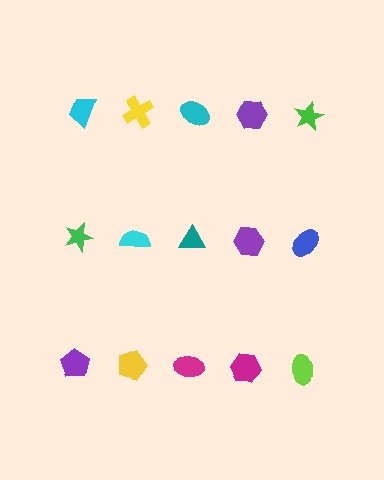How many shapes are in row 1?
5 shapes.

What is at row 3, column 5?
A lime ellipse.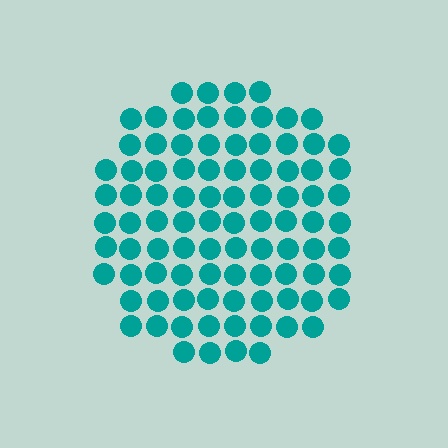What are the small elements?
The small elements are circles.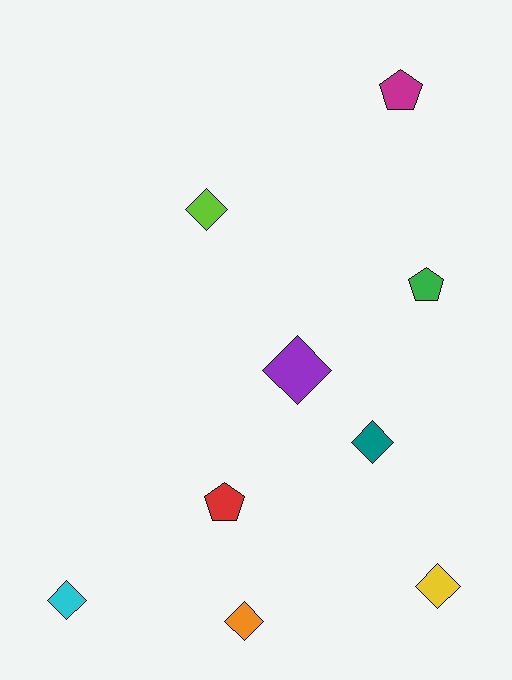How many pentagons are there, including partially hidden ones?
There are 3 pentagons.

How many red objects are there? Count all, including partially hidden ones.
There is 1 red object.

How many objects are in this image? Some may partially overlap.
There are 9 objects.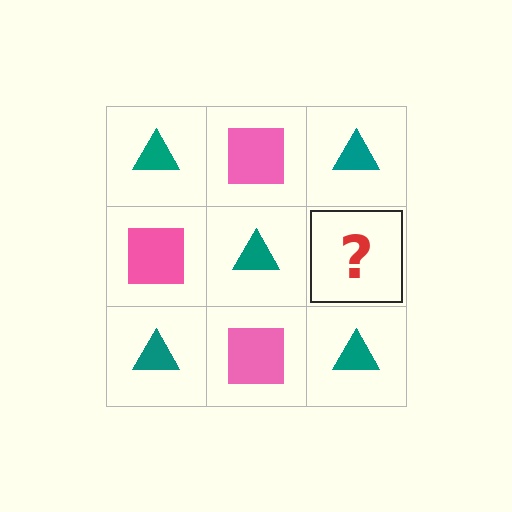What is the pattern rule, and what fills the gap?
The rule is that it alternates teal triangle and pink square in a checkerboard pattern. The gap should be filled with a pink square.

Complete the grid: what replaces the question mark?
The question mark should be replaced with a pink square.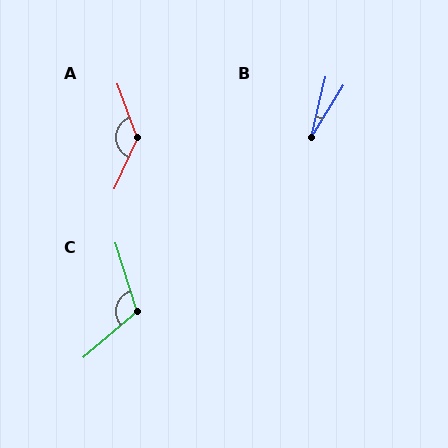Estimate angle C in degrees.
Approximately 113 degrees.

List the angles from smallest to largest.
B (19°), C (113°), A (135°).